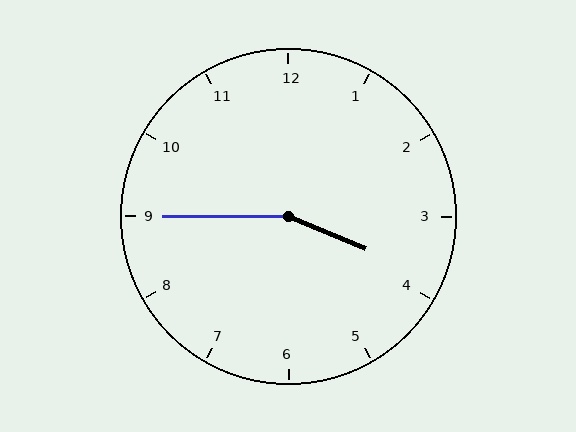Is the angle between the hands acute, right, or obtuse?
It is obtuse.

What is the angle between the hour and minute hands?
Approximately 158 degrees.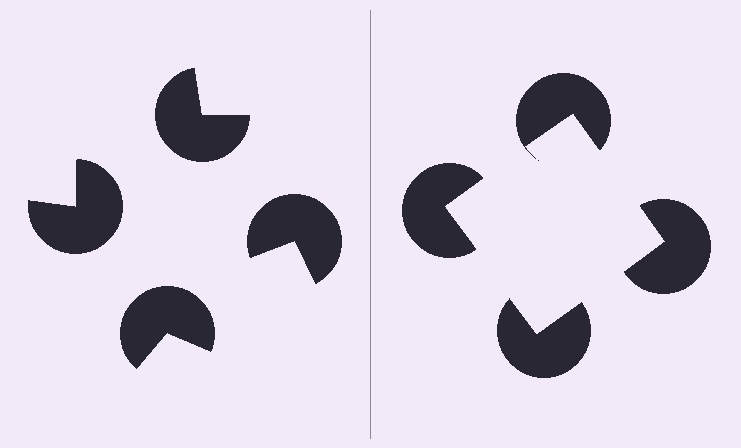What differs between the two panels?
The pac-man discs are positioned identically on both sides; only the wedge orientations differ. On the right they align to a square; on the left they are misaligned.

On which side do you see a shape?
An illusory square appears on the right side. On the left side the wedge cuts are rotated, so no coherent shape forms.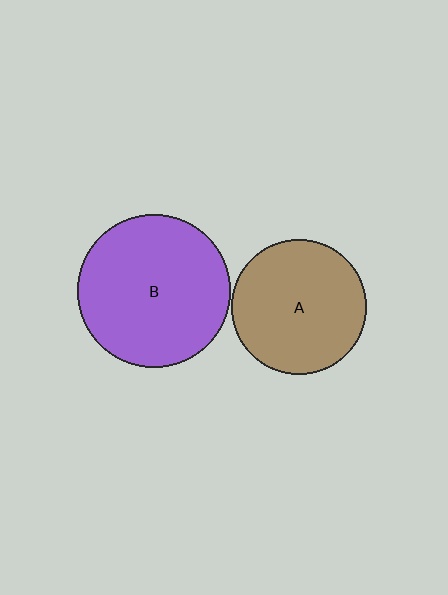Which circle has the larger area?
Circle B (purple).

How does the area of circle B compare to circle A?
Approximately 1.3 times.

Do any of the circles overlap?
No, none of the circles overlap.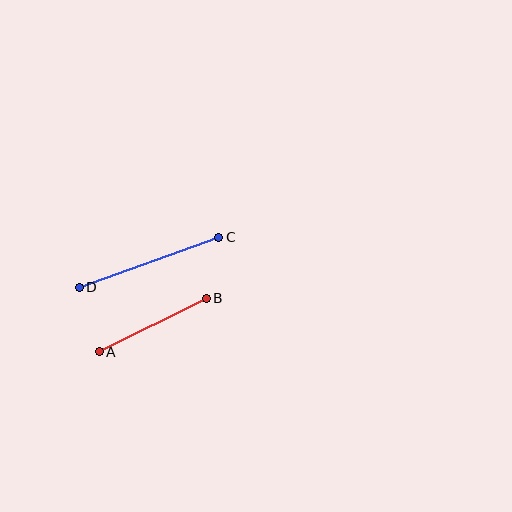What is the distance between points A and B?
The distance is approximately 119 pixels.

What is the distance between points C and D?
The distance is approximately 148 pixels.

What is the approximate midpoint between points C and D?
The midpoint is at approximately (149, 262) pixels.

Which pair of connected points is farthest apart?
Points C and D are farthest apart.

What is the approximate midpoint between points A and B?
The midpoint is at approximately (153, 325) pixels.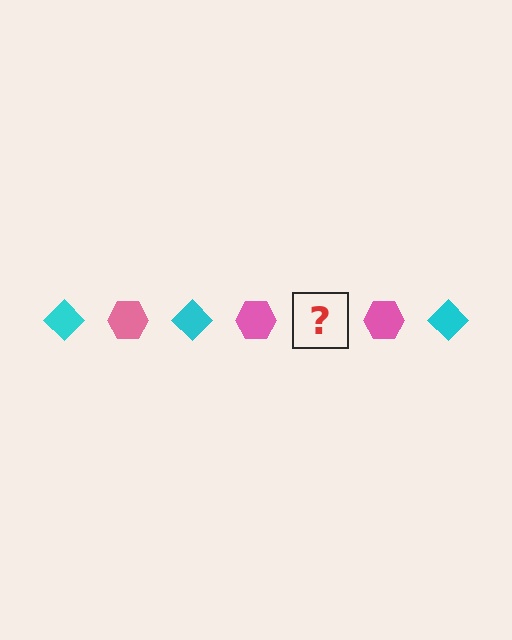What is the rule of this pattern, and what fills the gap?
The rule is that the pattern alternates between cyan diamond and pink hexagon. The gap should be filled with a cyan diamond.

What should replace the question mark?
The question mark should be replaced with a cyan diamond.